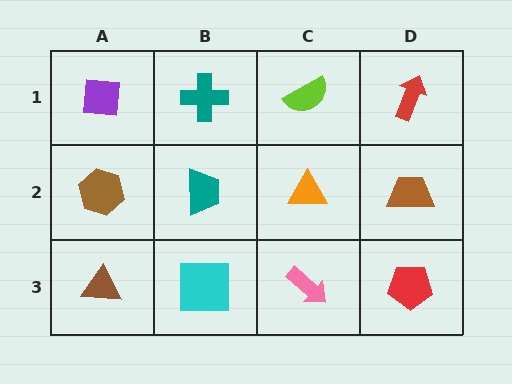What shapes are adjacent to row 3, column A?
A brown hexagon (row 2, column A), a cyan square (row 3, column B).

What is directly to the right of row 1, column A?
A teal cross.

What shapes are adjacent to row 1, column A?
A brown hexagon (row 2, column A), a teal cross (row 1, column B).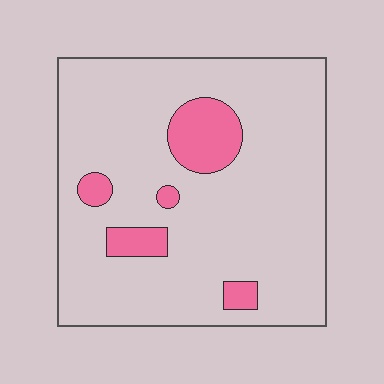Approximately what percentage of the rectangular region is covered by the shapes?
Approximately 10%.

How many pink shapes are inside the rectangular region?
5.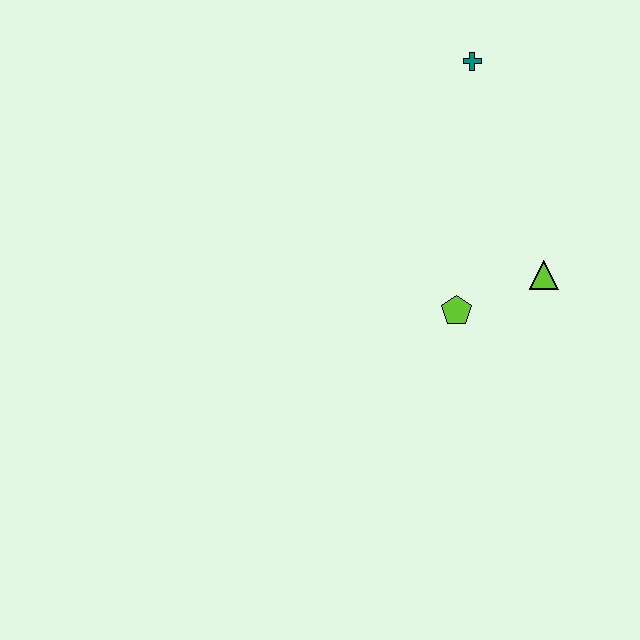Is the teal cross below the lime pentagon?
No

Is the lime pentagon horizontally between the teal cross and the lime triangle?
No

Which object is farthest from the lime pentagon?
The teal cross is farthest from the lime pentagon.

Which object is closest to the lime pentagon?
The lime triangle is closest to the lime pentagon.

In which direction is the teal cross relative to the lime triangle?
The teal cross is above the lime triangle.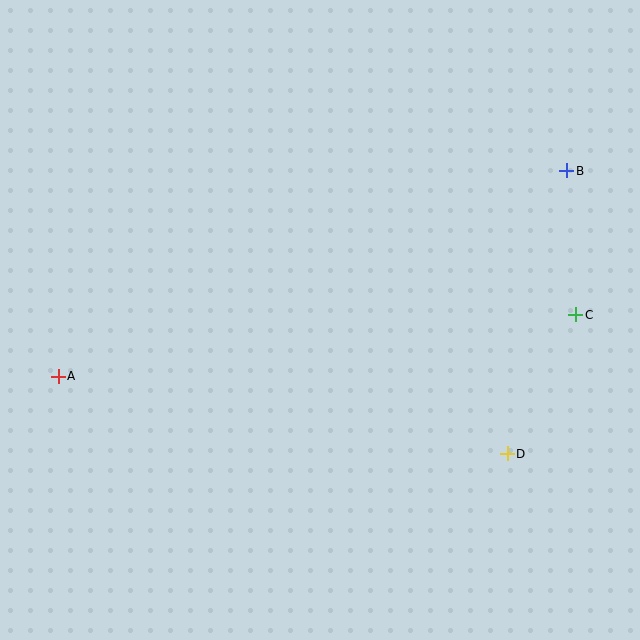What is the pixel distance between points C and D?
The distance between C and D is 155 pixels.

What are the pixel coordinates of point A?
Point A is at (58, 376).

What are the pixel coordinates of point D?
Point D is at (507, 454).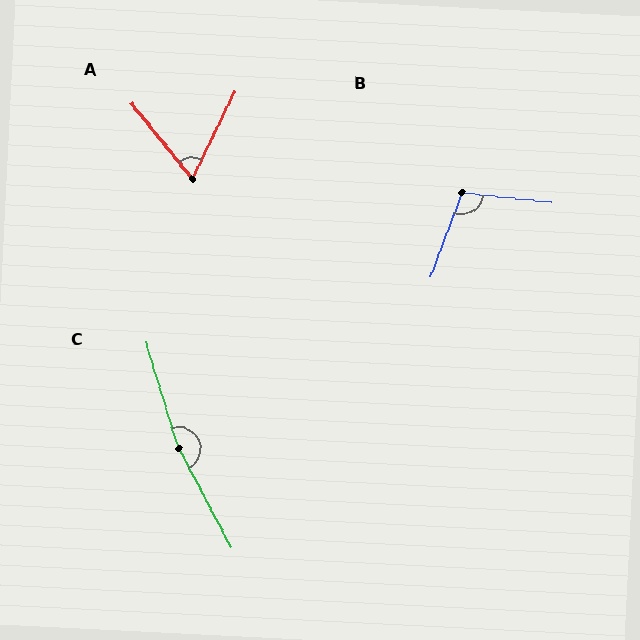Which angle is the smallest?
A, at approximately 65 degrees.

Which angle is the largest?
C, at approximately 169 degrees.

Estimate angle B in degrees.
Approximately 104 degrees.